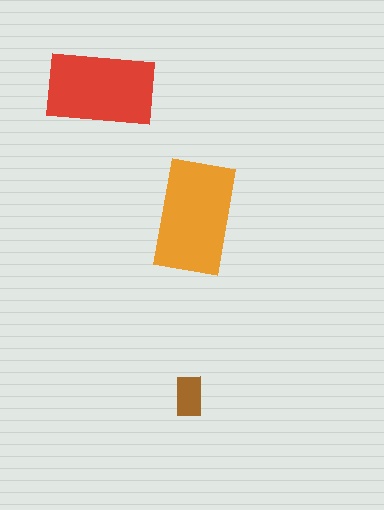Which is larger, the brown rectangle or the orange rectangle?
The orange one.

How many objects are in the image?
There are 3 objects in the image.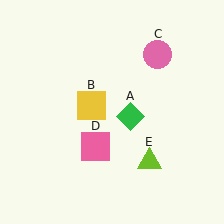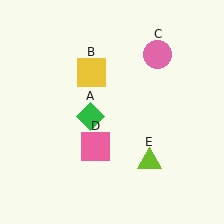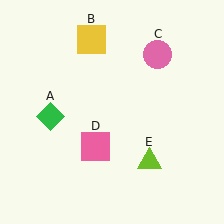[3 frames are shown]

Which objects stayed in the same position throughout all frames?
Pink circle (object C) and pink square (object D) and lime triangle (object E) remained stationary.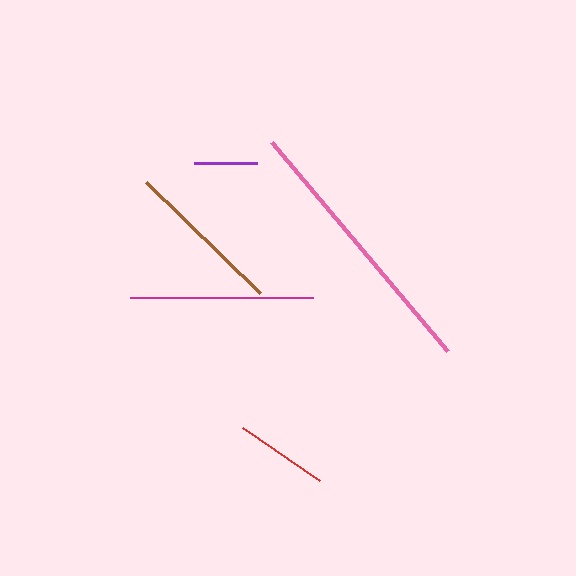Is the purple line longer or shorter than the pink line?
The pink line is longer than the purple line.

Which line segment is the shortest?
The purple line is the shortest at approximately 63 pixels.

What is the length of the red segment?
The red segment is approximately 94 pixels long.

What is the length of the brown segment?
The brown segment is approximately 159 pixels long.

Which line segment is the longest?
The pink line is the longest at approximately 274 pixels.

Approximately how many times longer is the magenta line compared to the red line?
The magenta line is approximately 1.9 times the length of the red line.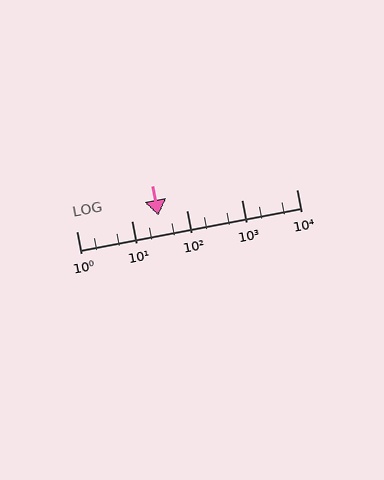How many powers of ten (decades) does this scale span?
The scale spans 4 decades, from 1 to 10000.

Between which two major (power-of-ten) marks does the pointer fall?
The pointer is between 10 and 100.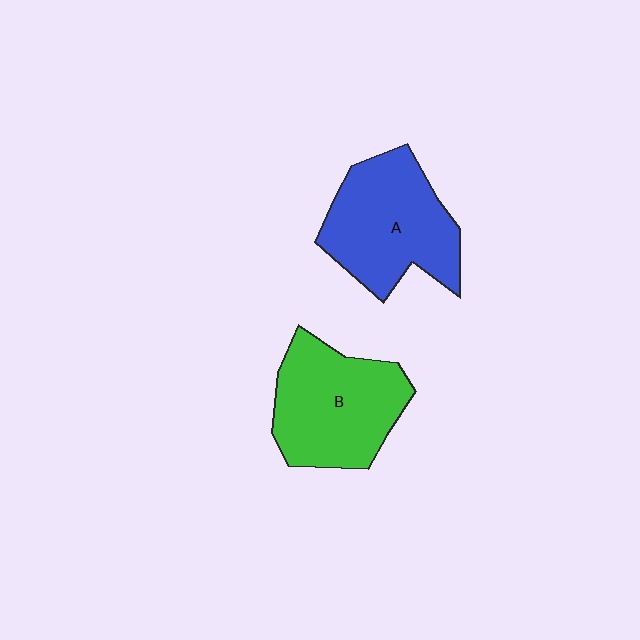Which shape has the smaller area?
Shape B (green).